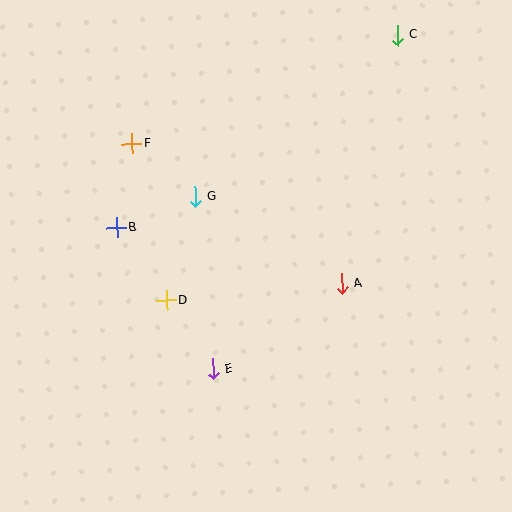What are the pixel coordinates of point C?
Point C is at (397, 35).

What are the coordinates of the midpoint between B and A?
The midpoint between B and A is at (229, 256).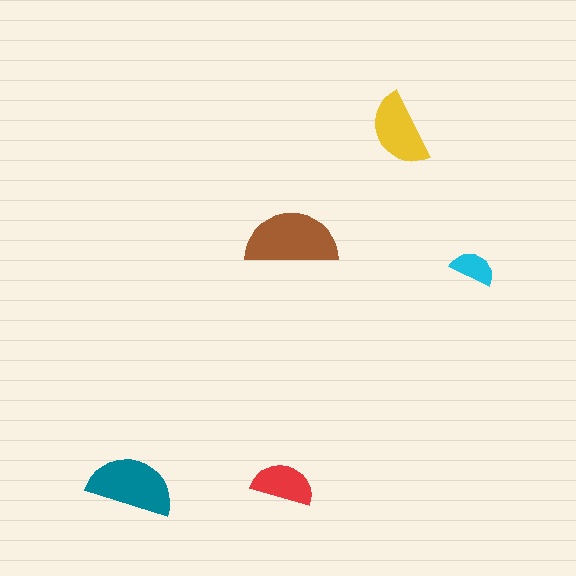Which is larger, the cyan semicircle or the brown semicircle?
The brown one.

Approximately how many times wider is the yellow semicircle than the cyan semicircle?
About 1.5 times wider.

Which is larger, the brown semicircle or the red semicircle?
The brown one.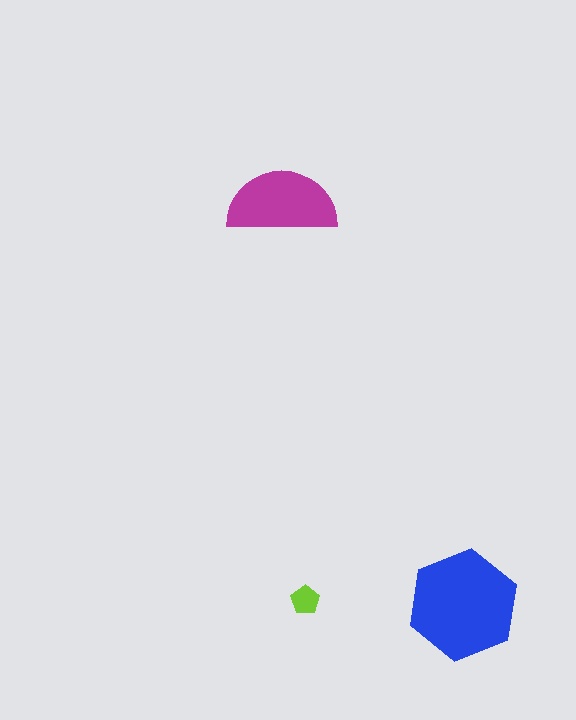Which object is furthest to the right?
The blue hexagon is rightmost.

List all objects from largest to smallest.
The blue hexagon, the magenta semicircle, the lime pentagon.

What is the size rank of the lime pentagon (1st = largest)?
3rd.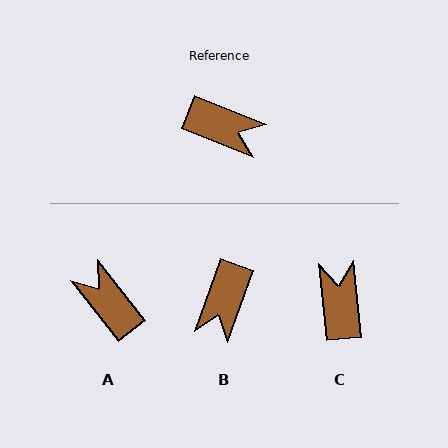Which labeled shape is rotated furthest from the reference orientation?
A, about 150 degrees away.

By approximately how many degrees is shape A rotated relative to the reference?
Approximately 150 degrees counter-clockwise.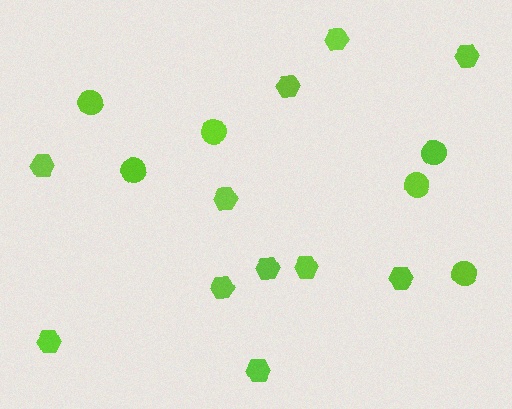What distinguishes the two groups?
There are 2 groups: one group of circles (6) and one group of hexagons (11).